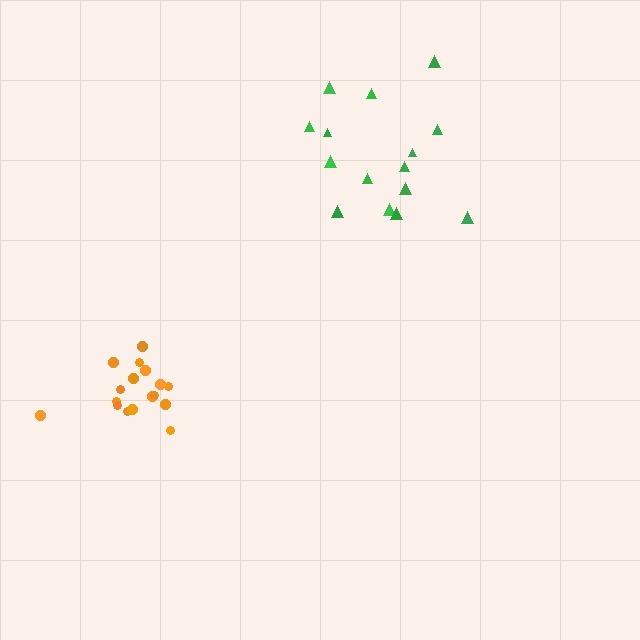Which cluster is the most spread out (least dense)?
Green.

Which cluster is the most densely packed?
Orange.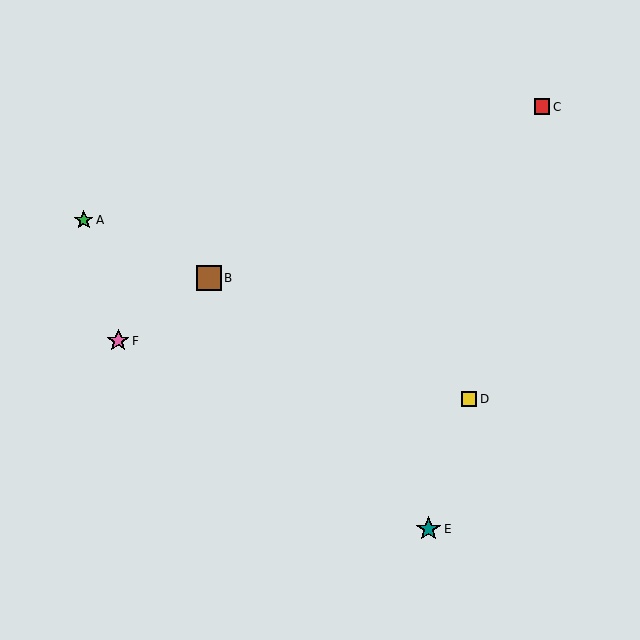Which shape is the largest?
The teal star (labeled E) is the largest.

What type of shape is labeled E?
Shape E is a teal star.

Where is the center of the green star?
The center of the green star is at (84, 220).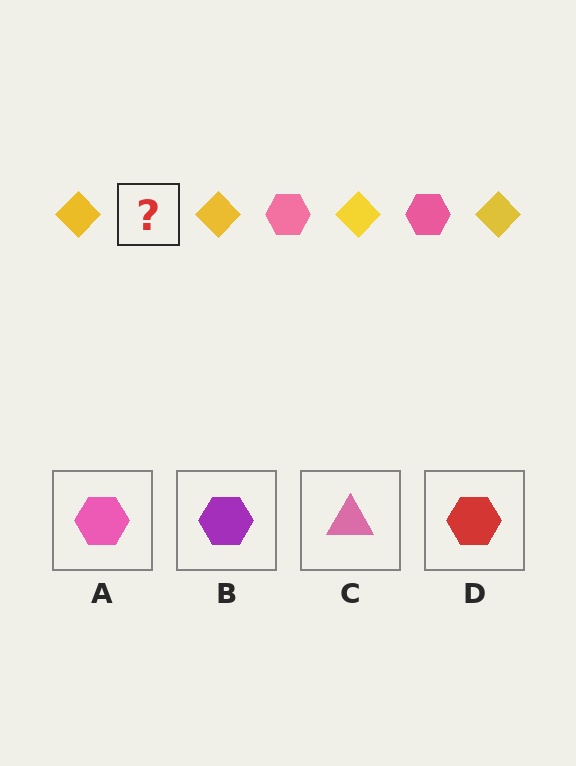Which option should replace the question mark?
Option A.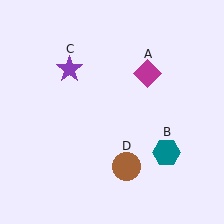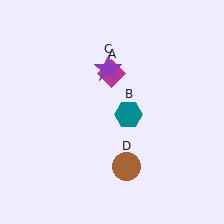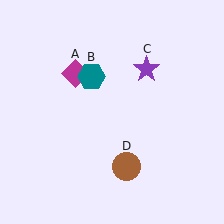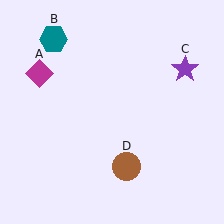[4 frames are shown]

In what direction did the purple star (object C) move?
The purple star (object C) moved right.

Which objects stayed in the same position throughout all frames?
Brown circle (object D) remained stationary.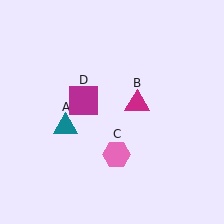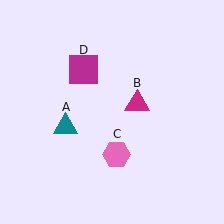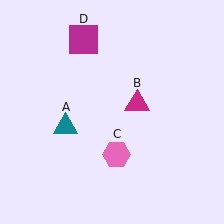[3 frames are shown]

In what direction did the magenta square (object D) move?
The magenta square (object D) moved up.